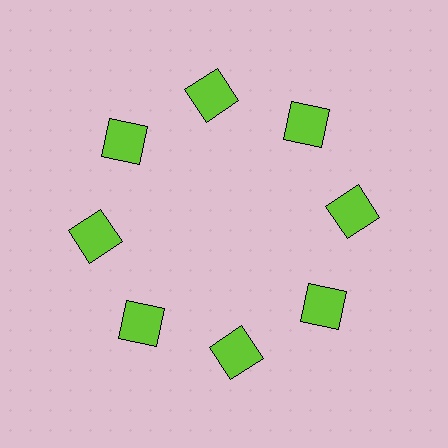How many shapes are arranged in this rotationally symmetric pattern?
There are 16 shapes, arranged in 8 groups of 2.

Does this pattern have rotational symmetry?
Yes, this pattern has 8-fold rotational symmetry. It looks the same after rotating 45 degrees around the center.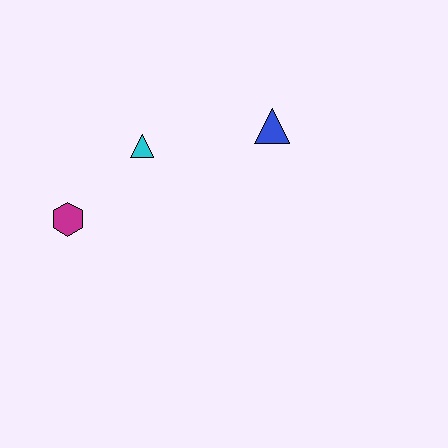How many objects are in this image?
There are 3 objects.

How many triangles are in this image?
There are 2 triangles.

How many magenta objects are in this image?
There is 1 magenta object.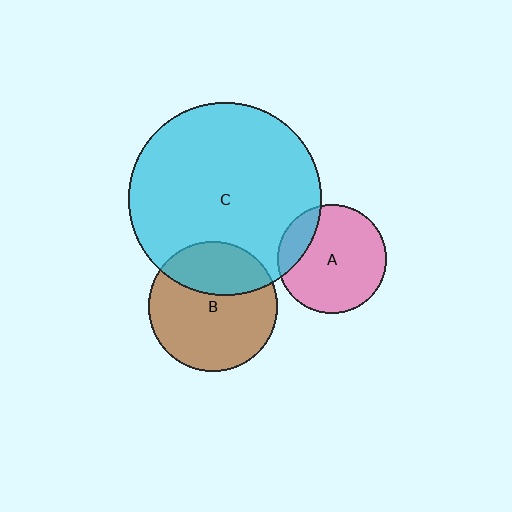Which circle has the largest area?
Circle C (cyan).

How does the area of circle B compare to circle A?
Approximately 1.4 times.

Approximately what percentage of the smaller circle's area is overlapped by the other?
Approximately 15%.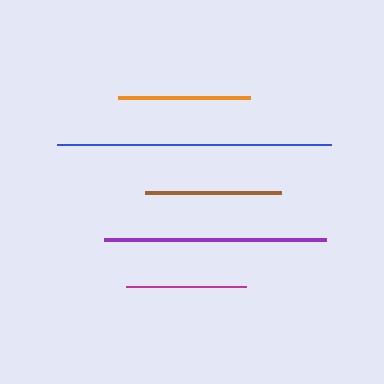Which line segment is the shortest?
The magenta line is the shortest at approximately 120 pixels.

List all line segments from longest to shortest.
From longest to shortest: blue, purple, brown, orange, magenta.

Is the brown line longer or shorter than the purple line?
The purple line is longer than the brown line.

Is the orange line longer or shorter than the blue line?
The blue line is longer than the orange line.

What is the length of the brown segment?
The brown segment is approximately 136 pixels long.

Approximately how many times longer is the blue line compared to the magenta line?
The blue line is approximately 2.3 times the length of the magenta line.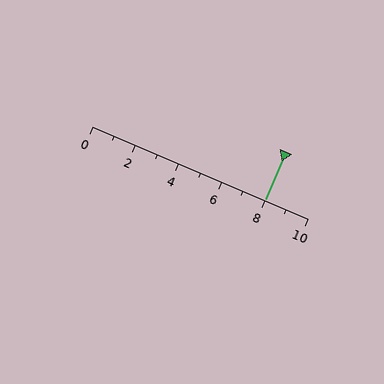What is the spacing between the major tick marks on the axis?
The major ticks are spaced 2 apart.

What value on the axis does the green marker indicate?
The marker indicates approximately 8.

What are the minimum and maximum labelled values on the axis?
The axis runs from 0 to 10.